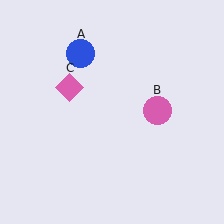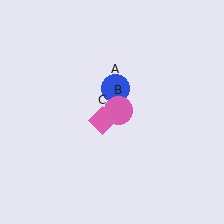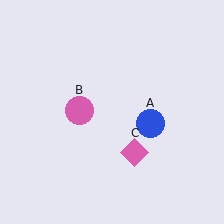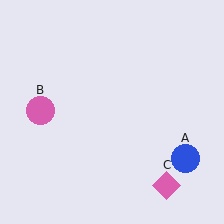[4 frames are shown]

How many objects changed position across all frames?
3 objects changed position: blue circle (object A), pink circle (object B), pink diamond (object C).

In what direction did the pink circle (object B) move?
The pink circle (object B) moved left.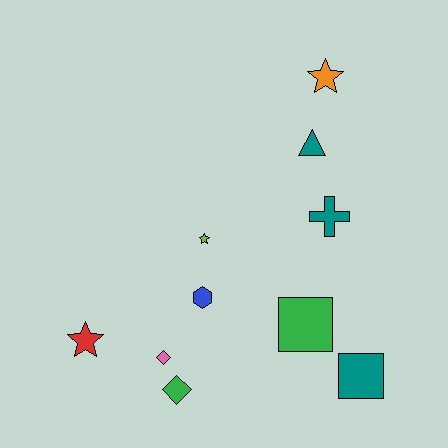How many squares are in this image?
There are 2 squares.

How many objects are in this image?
There are 10 objects.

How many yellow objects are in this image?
There are no yellow objects.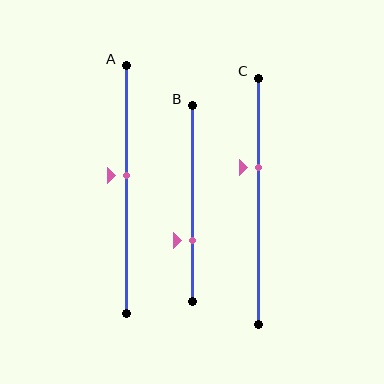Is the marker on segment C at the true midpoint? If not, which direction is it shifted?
No, the marker on segment C is shifted upward by about 14% of the segment length.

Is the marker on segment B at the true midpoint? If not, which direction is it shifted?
No, the marker on segment B is shifted downward by about 19% of the segment length.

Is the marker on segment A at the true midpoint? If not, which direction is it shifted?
No, the marker on segment A is shifted upward by about 6% of the segment length.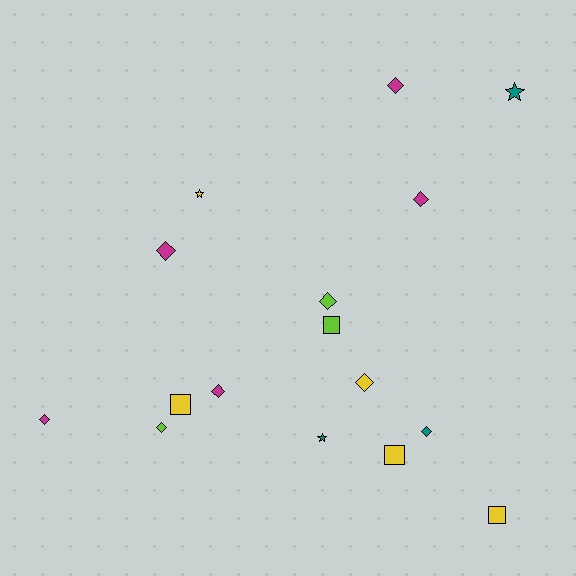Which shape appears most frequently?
Diamond, with 9 objects.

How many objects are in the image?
There are 16 objects.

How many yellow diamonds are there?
There is 1 yellow diamond.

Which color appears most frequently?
Magenta, with 5 objects.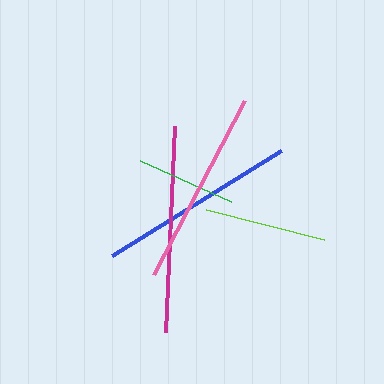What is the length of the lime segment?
The lime segment is approximately 121 pixels long.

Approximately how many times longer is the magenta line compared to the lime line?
The magenta line is approximately 1.7 times the length of the lime line.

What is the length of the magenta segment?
The magenta segment is approximately 207 pixels long.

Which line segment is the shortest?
The green line is the shortest at approximately 99 pixels.